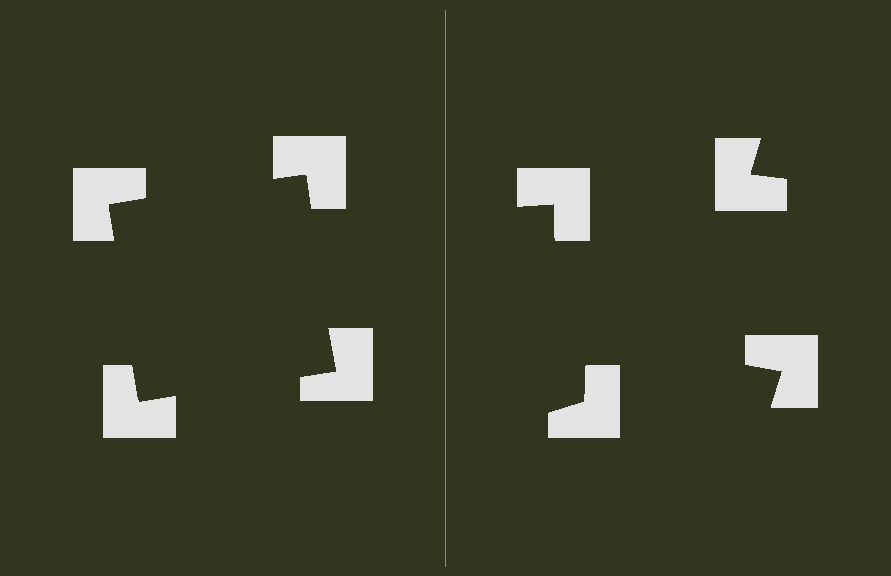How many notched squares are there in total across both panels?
8 — 4 on each side.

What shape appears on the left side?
An illusory square.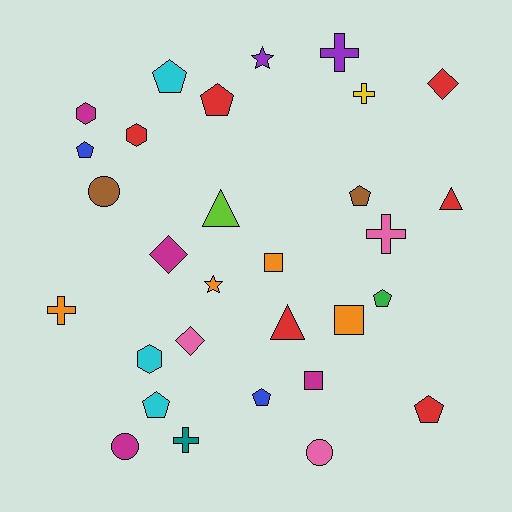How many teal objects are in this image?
There is 1 teal object.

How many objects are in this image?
There are 30 objects.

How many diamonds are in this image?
There are 3 diamonds.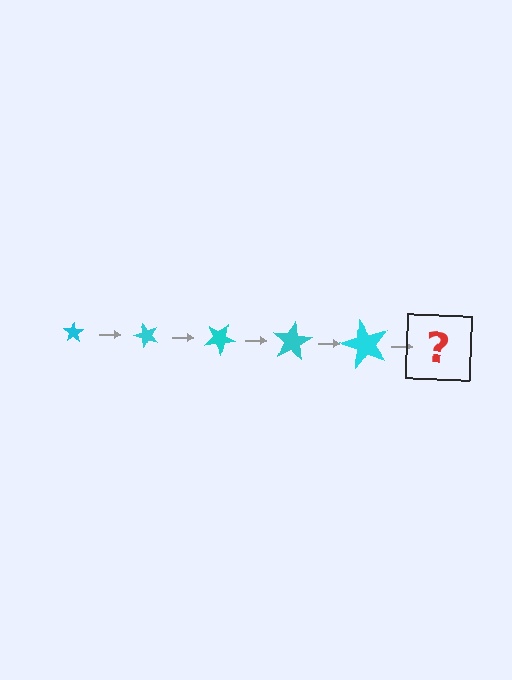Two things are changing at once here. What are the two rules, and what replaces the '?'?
The two rules are that the star grows larger each step and it rotates 50 degrees each step. The '?' should be a star, larger than the previous one and rotated 250 degrees from the start.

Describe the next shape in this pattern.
It should be a star, larger than the previous one and rotated 250 degrees from the start.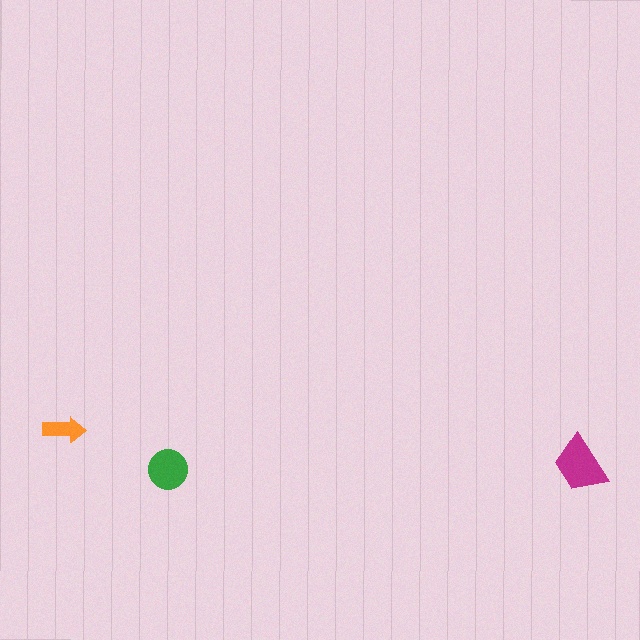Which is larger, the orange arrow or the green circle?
The green circle.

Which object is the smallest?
The orange arrow.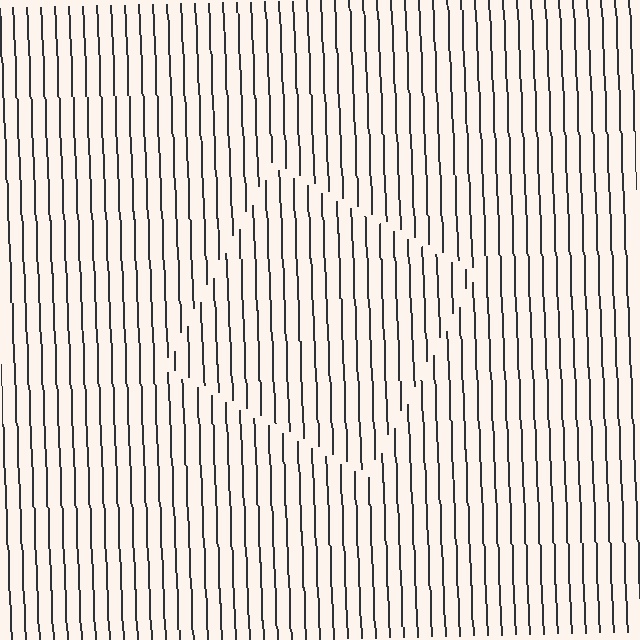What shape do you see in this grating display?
An illusory square. The interior of the shape contains the same grating, shifted by half a period — the contour is defined by the phase discontinuity where line-ends from the inner and outer gratings abut.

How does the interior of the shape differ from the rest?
The interior of the shape contains the same grating, shifted by half a period — the contour is defined by the phase discontinuity where line-ends from the inner and outer gratings abut.